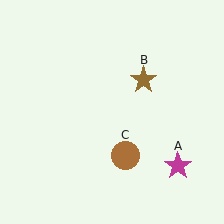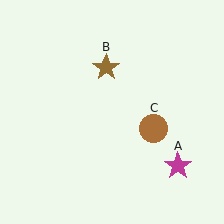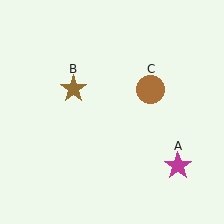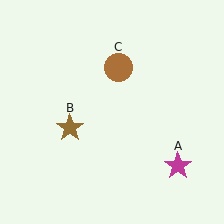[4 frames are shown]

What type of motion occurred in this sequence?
The brown star (object B), brown circle (object C) rotated counterclockwise around the center of the scene.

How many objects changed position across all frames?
2 objects changed position: brown star (object B), brown circle (object C).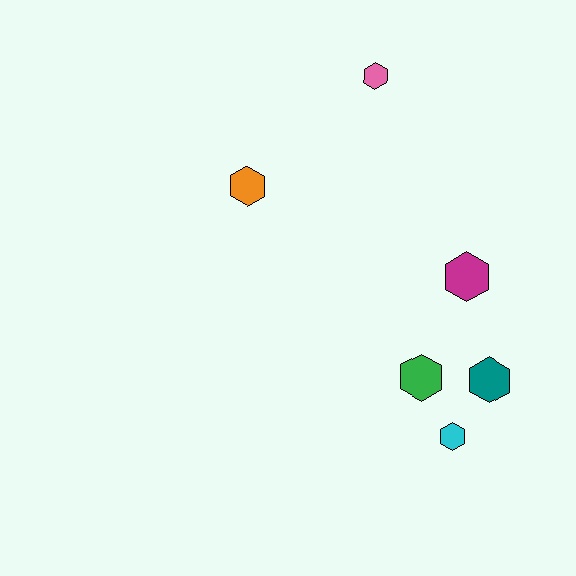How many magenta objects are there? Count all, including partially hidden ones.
There is 1 magenta object.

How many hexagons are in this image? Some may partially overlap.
There are 6 hexagons.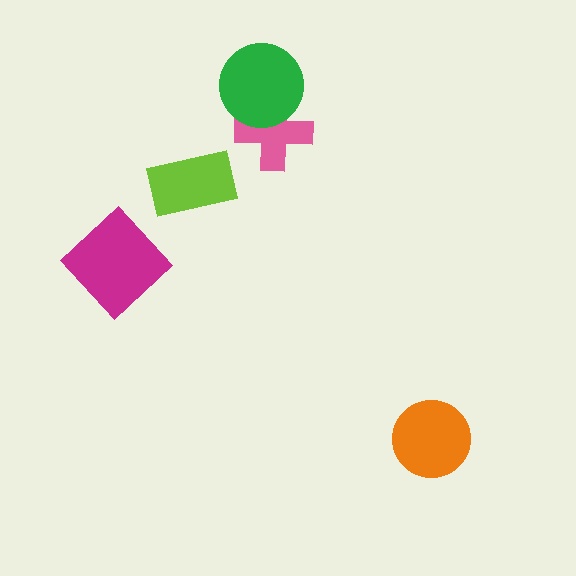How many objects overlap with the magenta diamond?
0 objects overlap with the magenta diamond.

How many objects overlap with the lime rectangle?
0 objects overlap with the lime rectangle.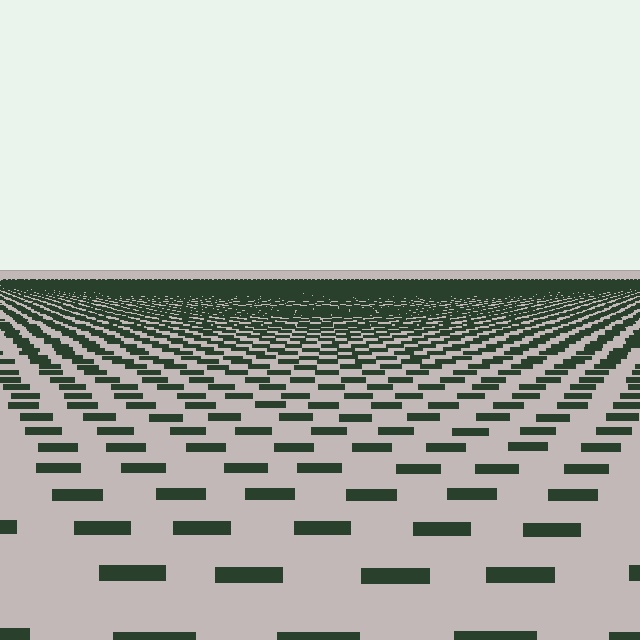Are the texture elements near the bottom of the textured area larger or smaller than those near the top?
Larger. Near the bottom, elements are closer to the viewer and appear at a bigger on-screen size.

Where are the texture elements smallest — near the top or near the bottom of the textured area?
Near the top.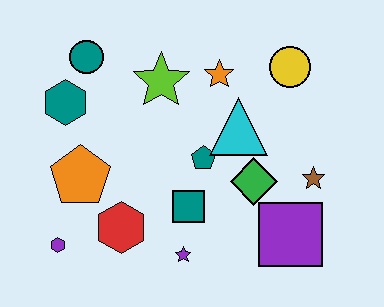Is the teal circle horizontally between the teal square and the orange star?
No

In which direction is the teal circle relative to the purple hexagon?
The teal circle is above the purple hexagon.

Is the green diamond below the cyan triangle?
Yes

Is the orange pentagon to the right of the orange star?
No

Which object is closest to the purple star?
The teal square is closest to the purple star.